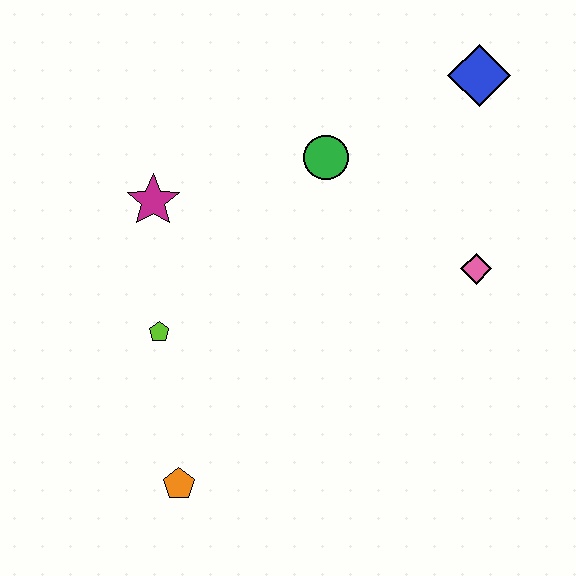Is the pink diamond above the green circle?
No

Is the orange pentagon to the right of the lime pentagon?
Yes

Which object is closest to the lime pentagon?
The magenta star is closest to the lime pentagon.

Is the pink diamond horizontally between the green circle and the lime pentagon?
No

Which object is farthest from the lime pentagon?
The blue diamond is farthest from the lime pentagon.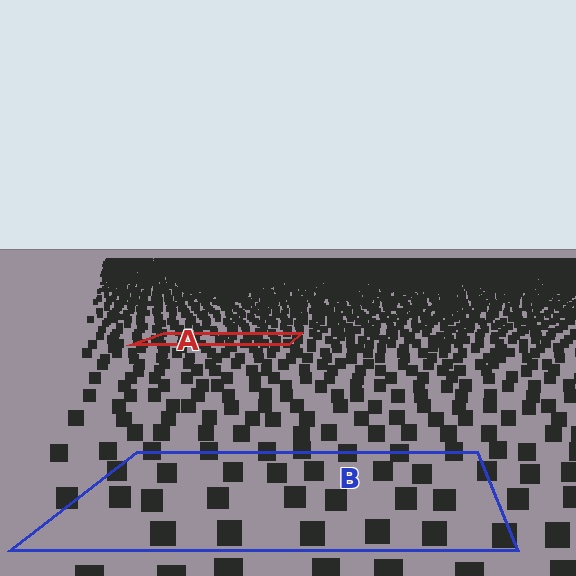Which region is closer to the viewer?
Region B is closer. The texture elements there are larger and more spread out.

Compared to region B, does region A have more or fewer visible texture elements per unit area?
Region A has more texture elements per unit area — they are packed more densely because it is farther away.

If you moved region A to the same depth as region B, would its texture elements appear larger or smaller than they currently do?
They would appear larger. At a closer depth, the same texture elements are projected at a bigger on-screen size.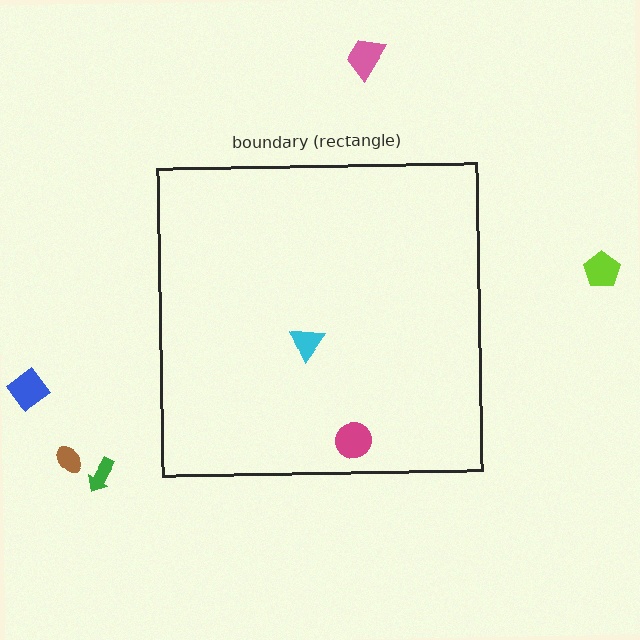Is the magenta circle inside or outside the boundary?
Inside.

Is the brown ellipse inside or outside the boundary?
Outside.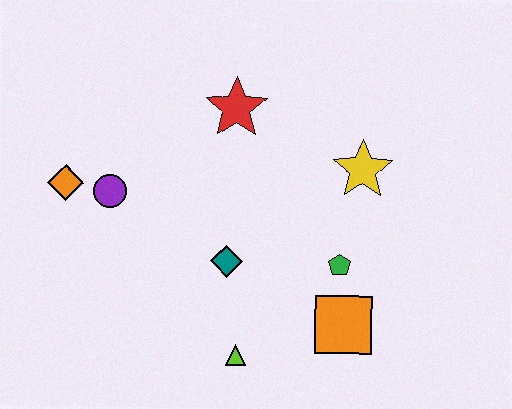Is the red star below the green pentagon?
No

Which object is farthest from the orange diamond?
The orange square is farthest from the orange diamond.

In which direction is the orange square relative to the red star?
The orange square is below the red star.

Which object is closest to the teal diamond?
The lime triangle is closest to the teal diamond.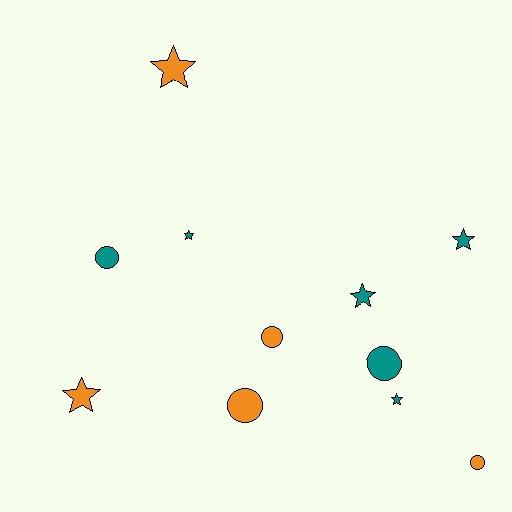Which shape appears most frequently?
Star, with 6 objects.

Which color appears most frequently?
Teal, with 6 objects.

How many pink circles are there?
There are no pink circles.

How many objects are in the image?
There are 11 objects.